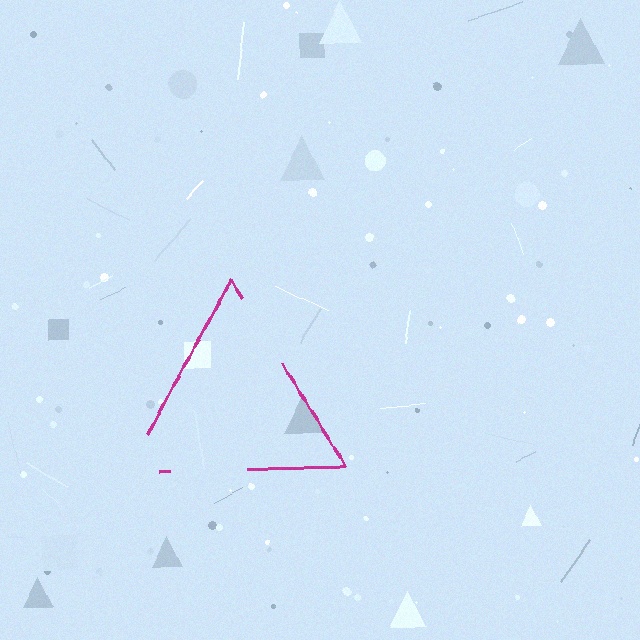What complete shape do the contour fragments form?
The contour fragments form a triangle.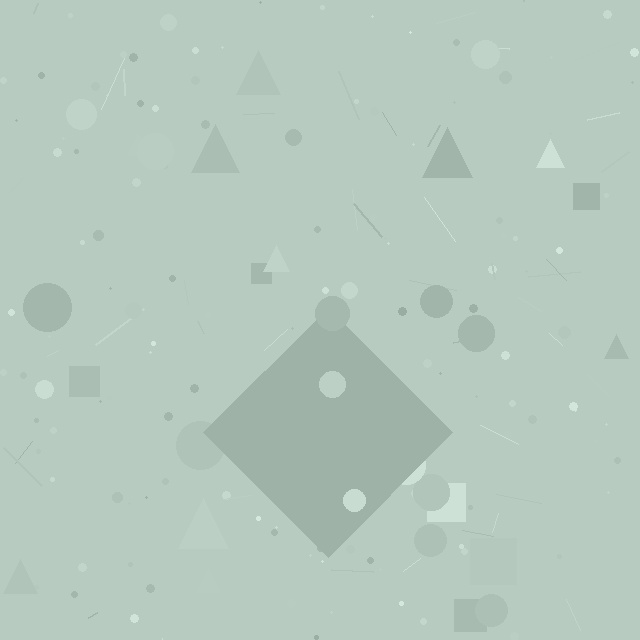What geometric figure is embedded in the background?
A diamond is embedded in the background.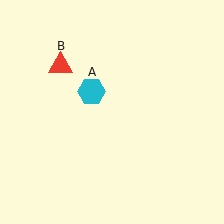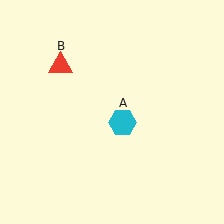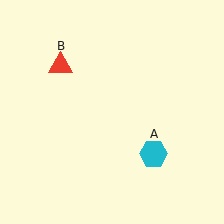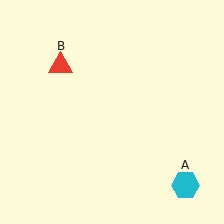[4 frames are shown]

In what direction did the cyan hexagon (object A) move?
The cyan hexagon (object A) moved down and to the right.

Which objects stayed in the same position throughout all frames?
Red triangle (object B) remained stationary.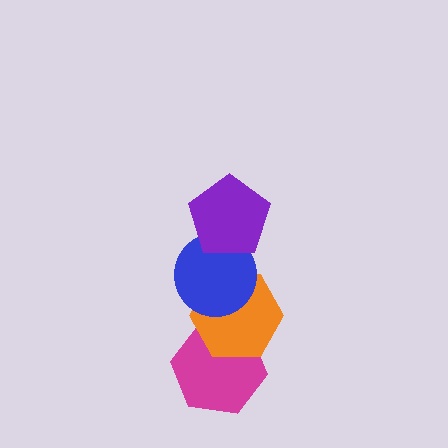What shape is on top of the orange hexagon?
The blue circle is on top of the orange hexagon.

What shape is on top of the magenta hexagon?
The orange hexagon is on top of the magenta hexagon.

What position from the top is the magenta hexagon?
The magenta hexagon is 4th from the top.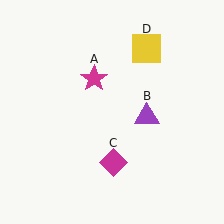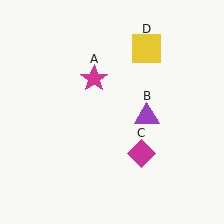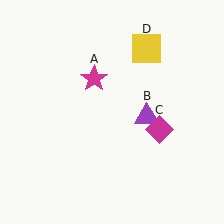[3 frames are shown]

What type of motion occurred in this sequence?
The magenta diamond (object C) rotated counterclockwise around the center of the scene.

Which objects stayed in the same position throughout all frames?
Magenta star (object A) and purple triangle (object B) and yellow square (object D) remained stationary.